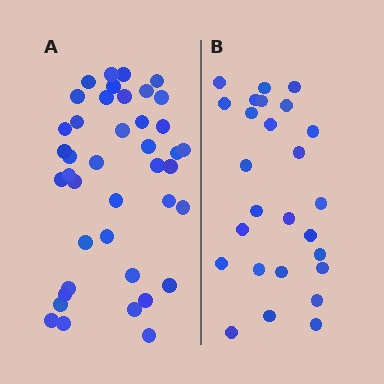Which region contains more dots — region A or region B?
Region A (the left region) has more dots.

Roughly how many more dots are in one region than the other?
Region A has approximately 15 more dots than region B.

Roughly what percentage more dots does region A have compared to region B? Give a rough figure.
About 60% more.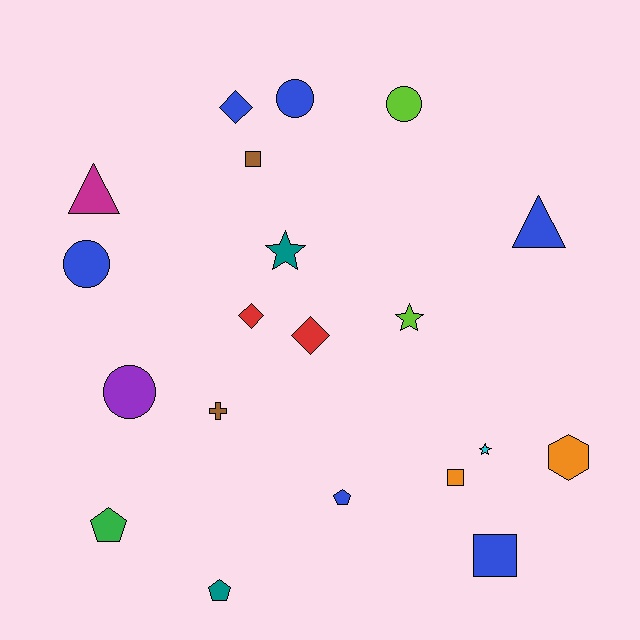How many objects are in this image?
There are 20 objects.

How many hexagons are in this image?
There is 1 hexagon.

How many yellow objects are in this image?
There are no yellow objects.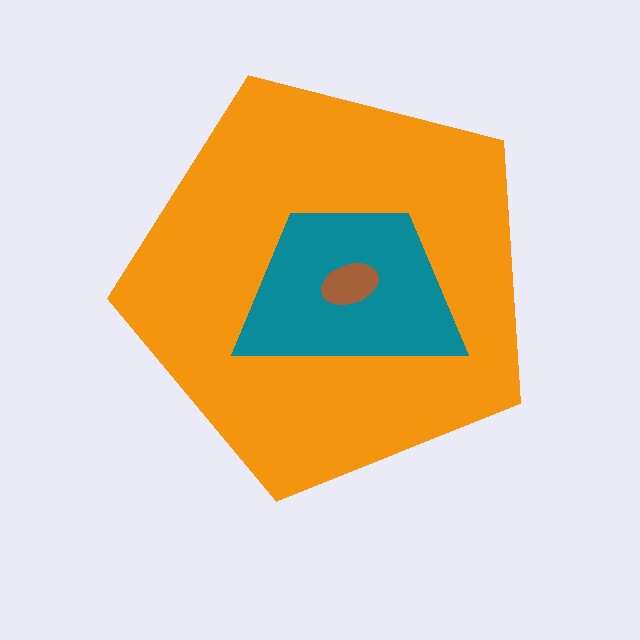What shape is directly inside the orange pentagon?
The teal trapezoid.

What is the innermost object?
The brown ellipse.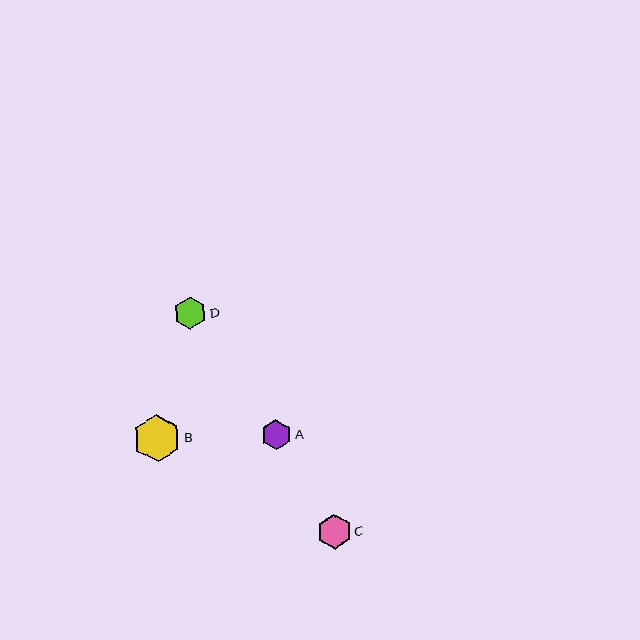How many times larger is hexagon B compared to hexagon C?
Hexagon B is approximately 1.4 times the size of hexagon C.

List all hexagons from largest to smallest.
From largest to smallest: B, C, D, A.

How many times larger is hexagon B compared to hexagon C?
Hexagon B is approximately 1.4 times the size of hexagon C.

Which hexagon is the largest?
Hexagon B is the largest with a size of approximately 48 pixels.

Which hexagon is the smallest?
Hexagon A is the smallest with a size of approximately 30 pixels.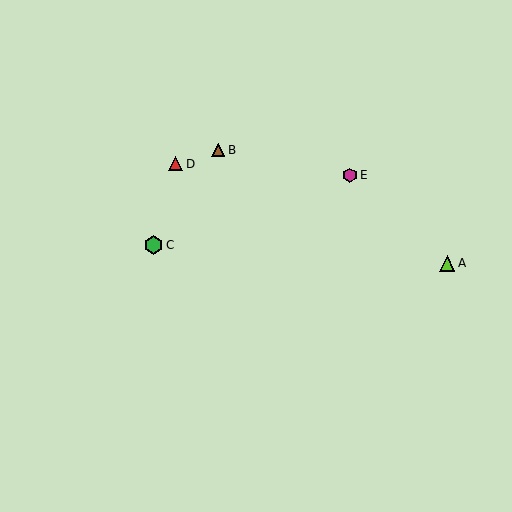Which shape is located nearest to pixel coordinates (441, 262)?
The lime triangle (labeled A) at (447, 263) is nearest to that location.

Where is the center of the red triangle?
The center of the red triangle is at (176, 164).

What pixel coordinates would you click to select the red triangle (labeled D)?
Click at (176, 164) to select the red triangle D.